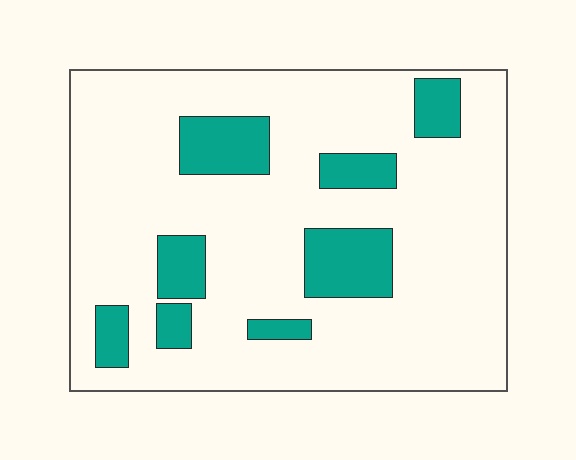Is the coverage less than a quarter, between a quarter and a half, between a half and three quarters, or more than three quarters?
Less than a quarter.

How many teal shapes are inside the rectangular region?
8.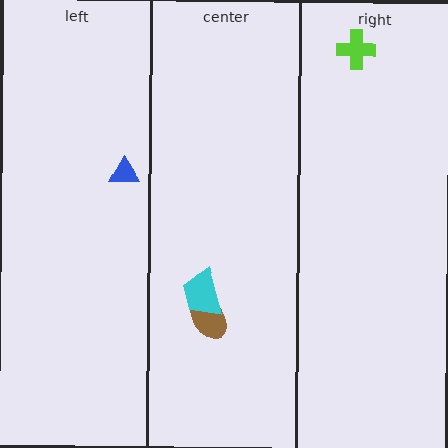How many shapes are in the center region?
2.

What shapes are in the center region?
The brown ellipse, the cyan trapezoid.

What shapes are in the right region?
The lime cross.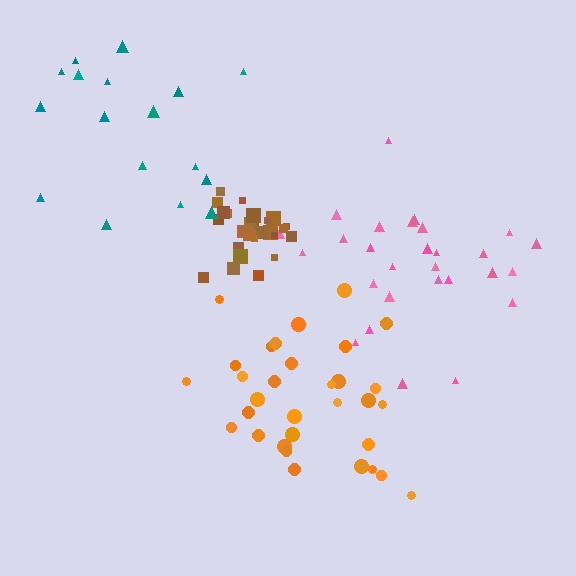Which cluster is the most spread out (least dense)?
Teal.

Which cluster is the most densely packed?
Brown.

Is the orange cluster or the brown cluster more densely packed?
Brown.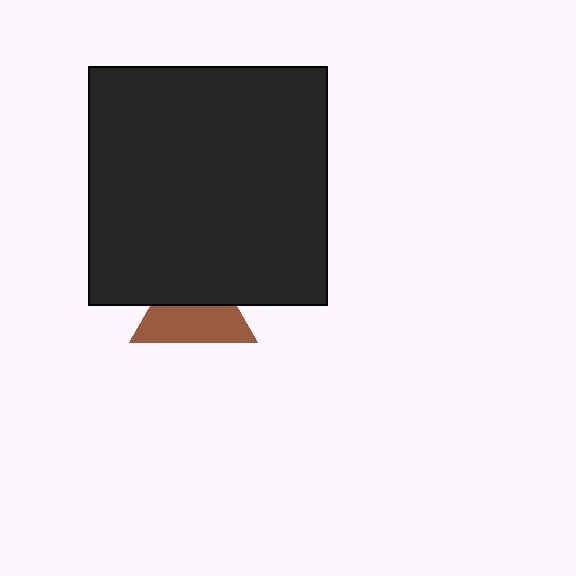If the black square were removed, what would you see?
You would see the complete brown triangle.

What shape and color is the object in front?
The object in front is a black square.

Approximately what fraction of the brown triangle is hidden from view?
Roughly 44% of the brown triangle is hidden behind the black square.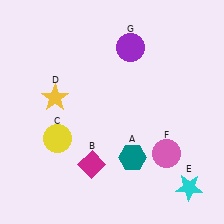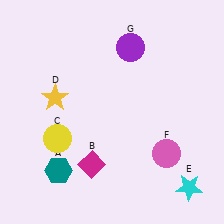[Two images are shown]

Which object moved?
The teal hexagon (A) moved left.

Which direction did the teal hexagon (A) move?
The teal hexagon (A) moved left.